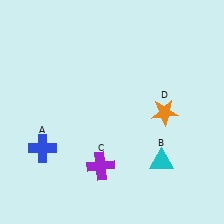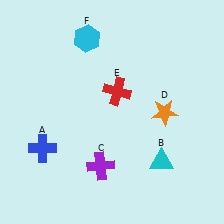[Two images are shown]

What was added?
A red cross (E), a cyan hexagon (F) were added in Image 2.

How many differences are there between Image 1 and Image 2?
There are 2 differences between the two images.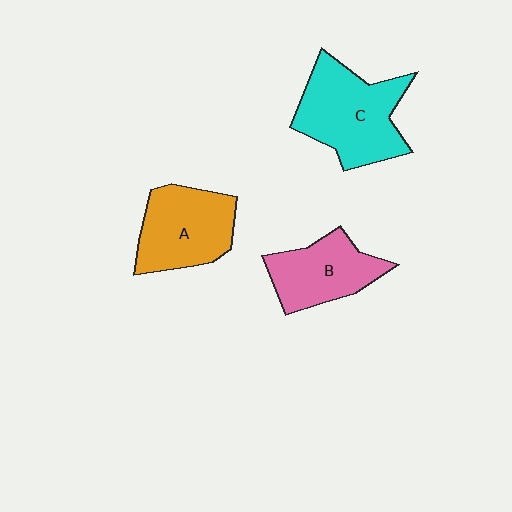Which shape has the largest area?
Shape C (cyan).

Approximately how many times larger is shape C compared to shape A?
Approximately 1.2 times.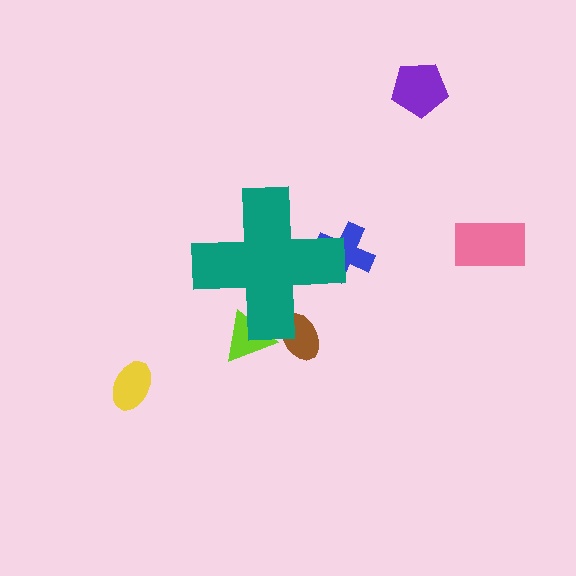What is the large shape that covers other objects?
A teal cross.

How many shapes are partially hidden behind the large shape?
3 shapes are partially hidden.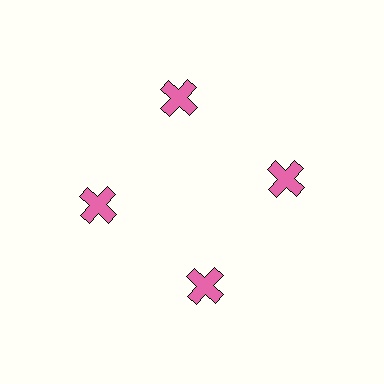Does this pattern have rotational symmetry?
Yes, this pattern has 4-fold rotational symmetry. It looks the same after rotating 90 degrees around the center.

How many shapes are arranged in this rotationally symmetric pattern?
There are 4 shapes, arranged in 4 groups of 1.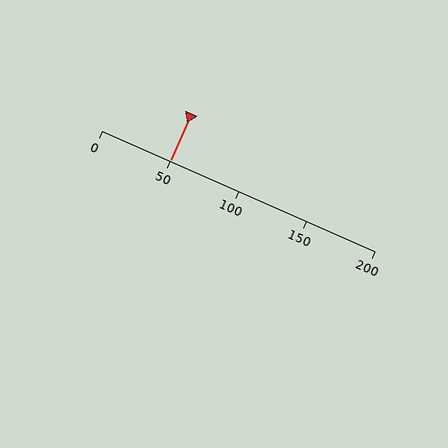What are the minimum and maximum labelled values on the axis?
The axis runs from 0 to 200.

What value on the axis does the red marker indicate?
The marker indicates approximately 50.